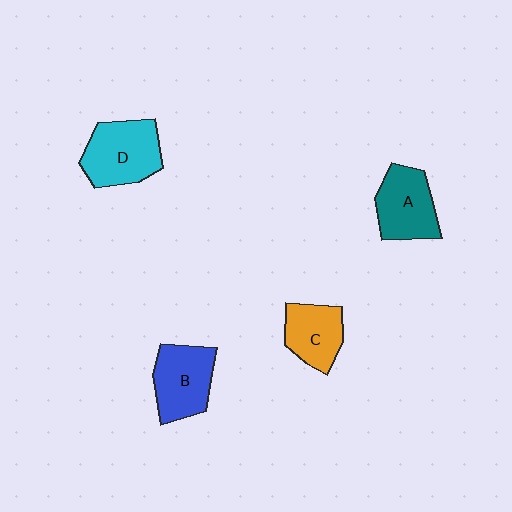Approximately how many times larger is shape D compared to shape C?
Approximately 1.4 times.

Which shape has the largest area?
Shape D (cyan).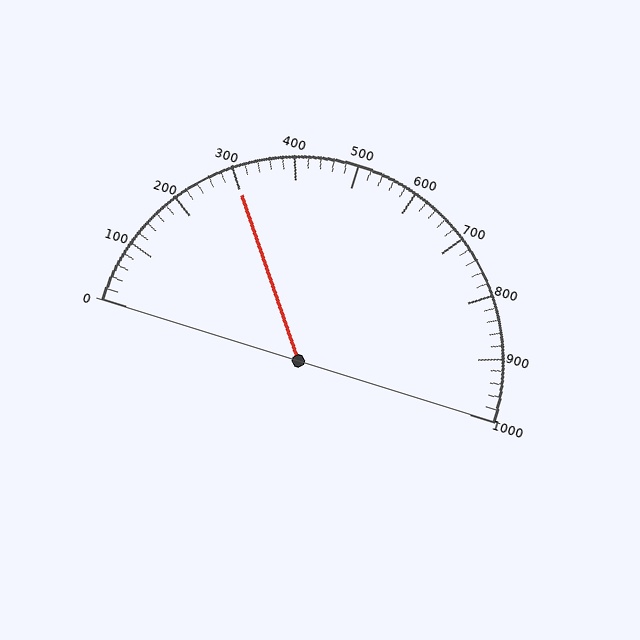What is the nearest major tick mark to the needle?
The nearest major tick mark is 300.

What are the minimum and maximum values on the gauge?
The gauge ranges from 0 to 1000.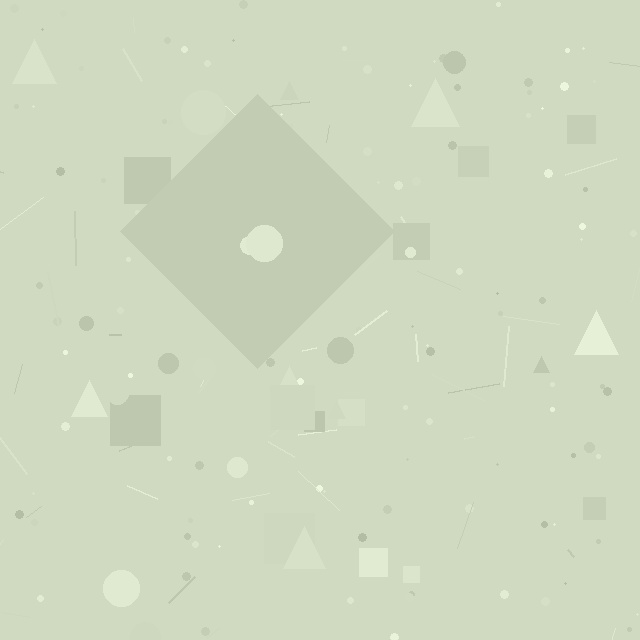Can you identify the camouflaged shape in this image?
The camouflaged shape is a diamond.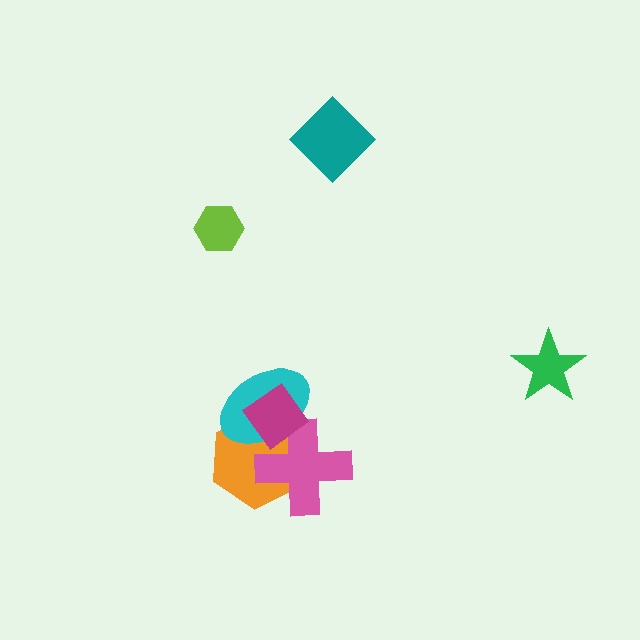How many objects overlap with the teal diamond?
0 objects overlap with the teal diamond.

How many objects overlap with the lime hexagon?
0 objects overlap with the lime hexagon.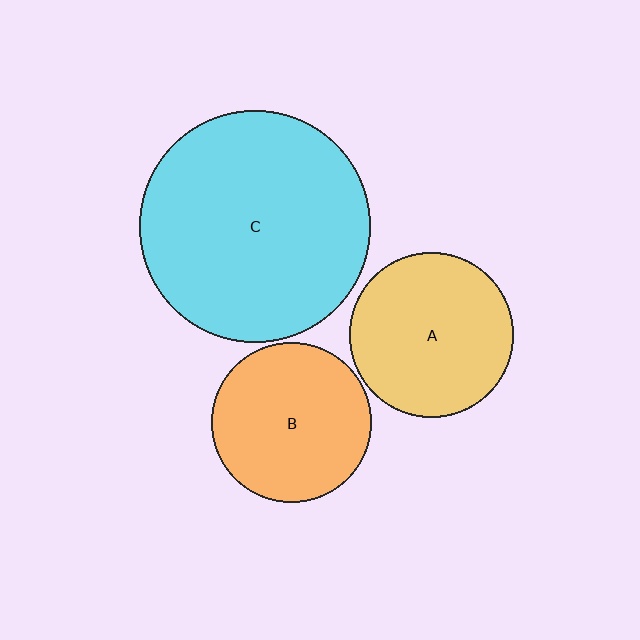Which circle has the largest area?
Circle C (cyan).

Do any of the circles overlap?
No, none of the circles overlap.